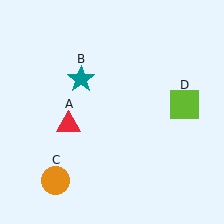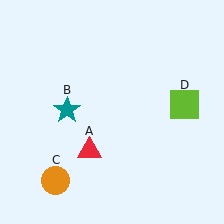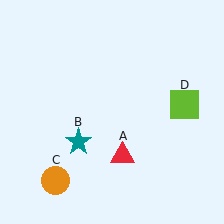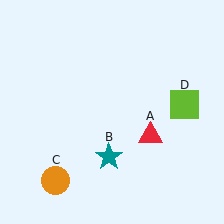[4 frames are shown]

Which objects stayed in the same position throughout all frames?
Orange circle (object C) and lime square (object D) remained stationary.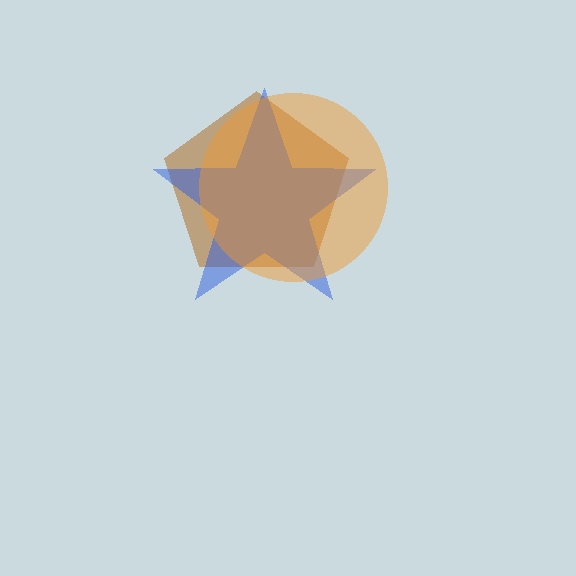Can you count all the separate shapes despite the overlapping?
Yes, there are 3 separate shapes.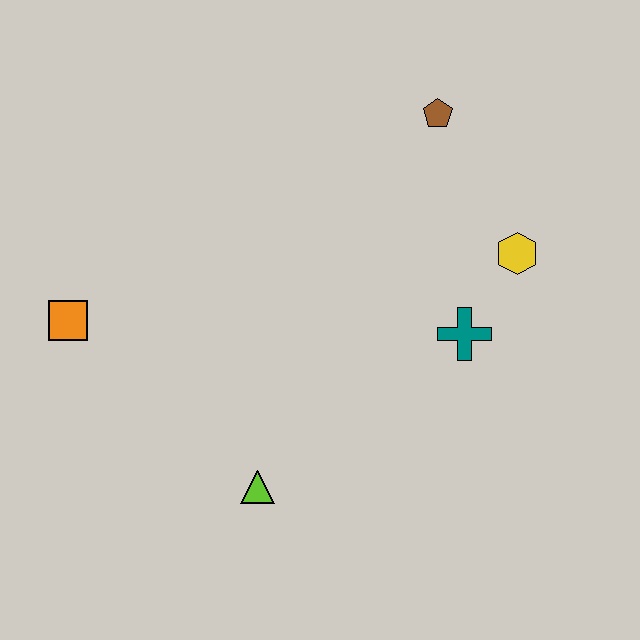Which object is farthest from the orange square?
The yellow hexagon is farthest from the orange square.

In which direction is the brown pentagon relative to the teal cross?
The brown pentagon is above the teal cross.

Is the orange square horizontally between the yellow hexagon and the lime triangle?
No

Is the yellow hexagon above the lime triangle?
Yes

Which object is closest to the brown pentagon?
The yellow hexagon is closest to the brown pentagon.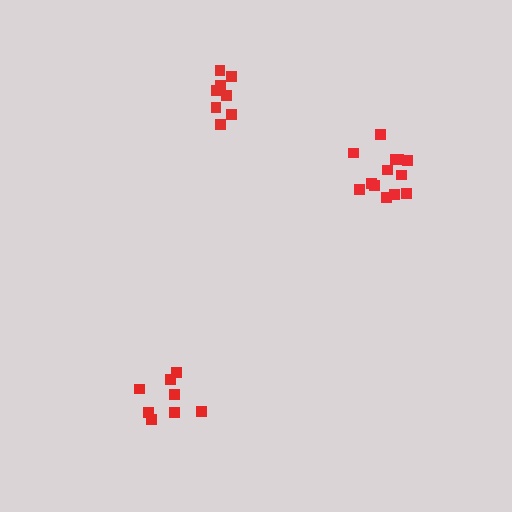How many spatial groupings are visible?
There are 3 spatial groupings.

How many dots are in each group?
Group 1: 8 dots, Group 2: 8 dots, Group 3: 13 dots (29 total).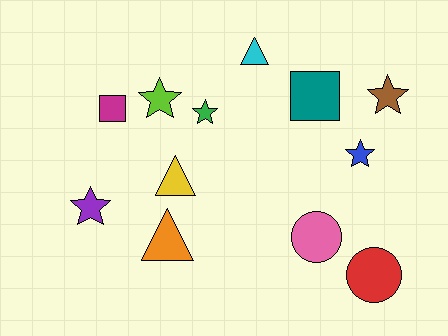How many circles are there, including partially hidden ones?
There are 2 circles.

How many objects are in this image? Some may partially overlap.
There are 12 objects.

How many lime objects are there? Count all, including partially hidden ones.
There is 1 lime object.